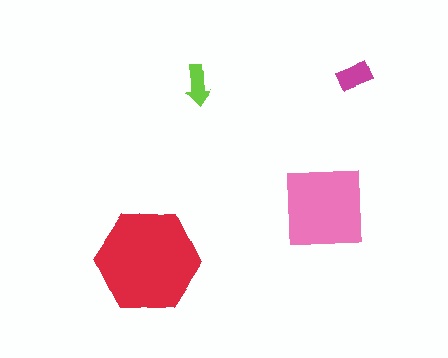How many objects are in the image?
There are 4 objects in the image.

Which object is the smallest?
The lime arrow.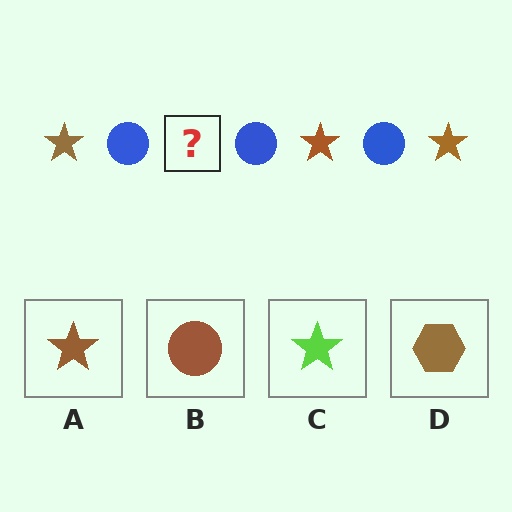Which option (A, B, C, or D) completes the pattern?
A.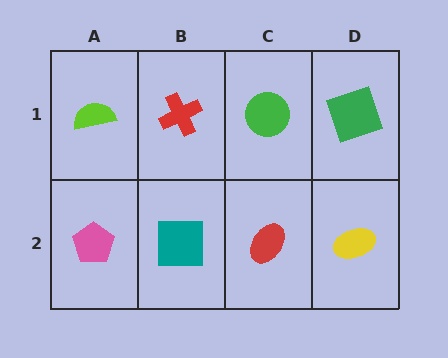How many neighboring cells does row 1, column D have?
2.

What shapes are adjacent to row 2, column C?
A green circle (row 1, column C), a teal square (row 2, column B), a yellow ellipse (row 2, column D).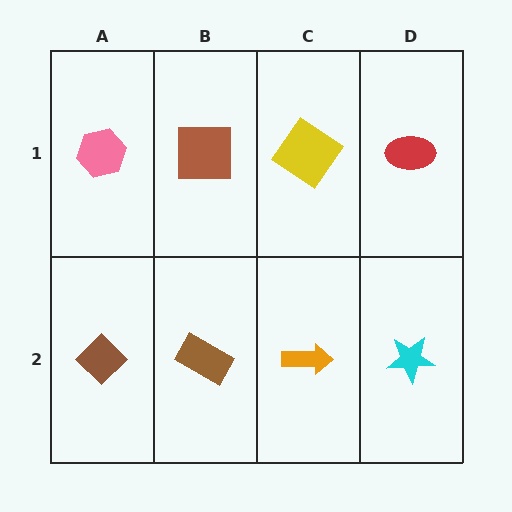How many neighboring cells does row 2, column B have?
3.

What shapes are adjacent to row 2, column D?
A red ellipse (row 1, column D), an orange arrow (row 2, column C).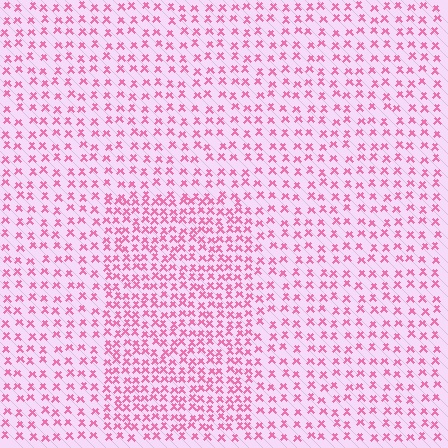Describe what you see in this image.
The image contains small pink elements arranged at two different densities. A rectangle-shaped region is visible where the elements are more densely packed than the surrounding area.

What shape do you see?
I see a rectangle.